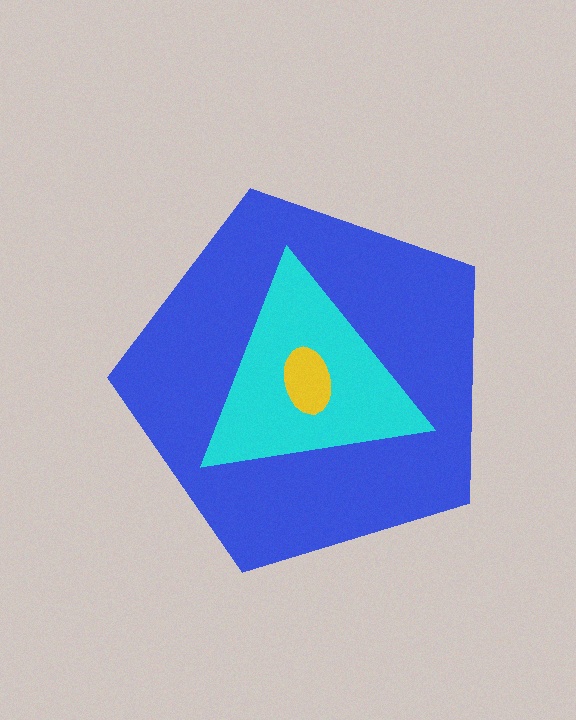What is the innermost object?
The yellow ellipse.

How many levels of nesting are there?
3.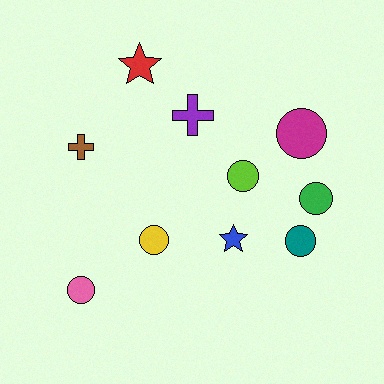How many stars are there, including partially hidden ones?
There are 2 stars.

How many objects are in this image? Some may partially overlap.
There are 10 objects.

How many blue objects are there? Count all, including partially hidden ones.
There is 1 blue object.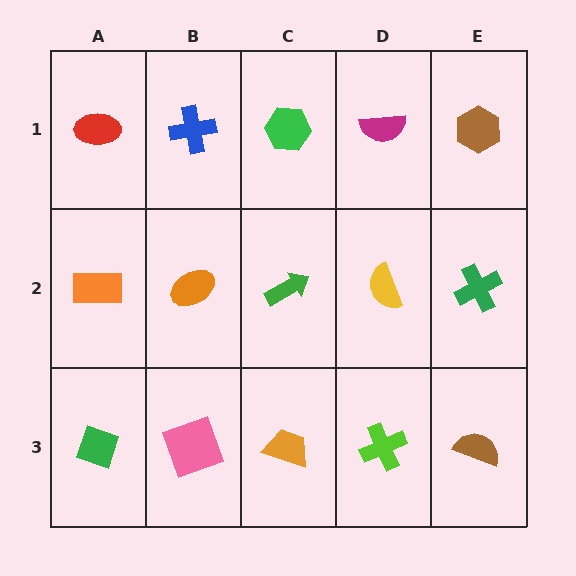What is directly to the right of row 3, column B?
An orange trapezoid.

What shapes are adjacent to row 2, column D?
A magenta semicircle (row 1, column D), a lime cross (row 3, column D), a green arrow (row 2, column C), a green cross (row 2, column E).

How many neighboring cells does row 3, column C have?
3.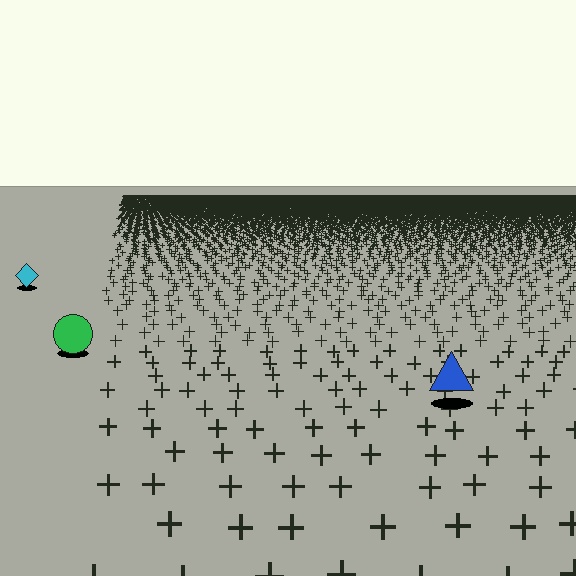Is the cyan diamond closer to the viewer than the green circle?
No. The green circle is closer — you can tell from the texture gradient: the ground texture is coarser near it.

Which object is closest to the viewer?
The blue triangle is closest. The texture marks near it are larger and more spread out.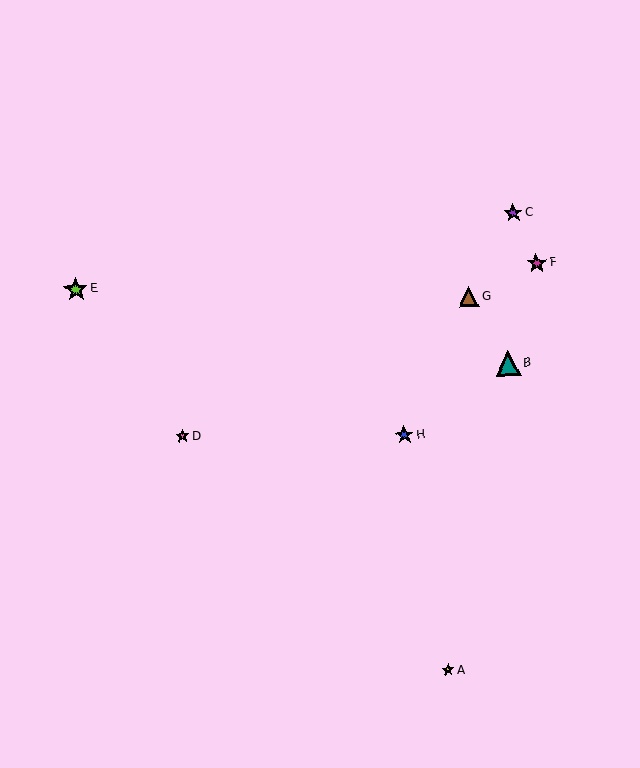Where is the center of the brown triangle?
The center of the brown triangle is at (469, 297).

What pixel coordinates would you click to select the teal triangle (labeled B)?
Click at (508, 364) to select the teal triangle B.